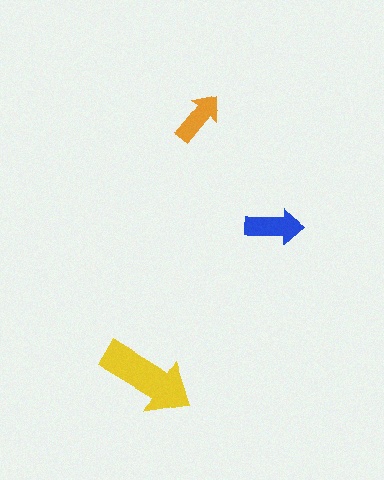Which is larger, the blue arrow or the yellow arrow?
The yellow one.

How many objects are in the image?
There are 3 objects in the image.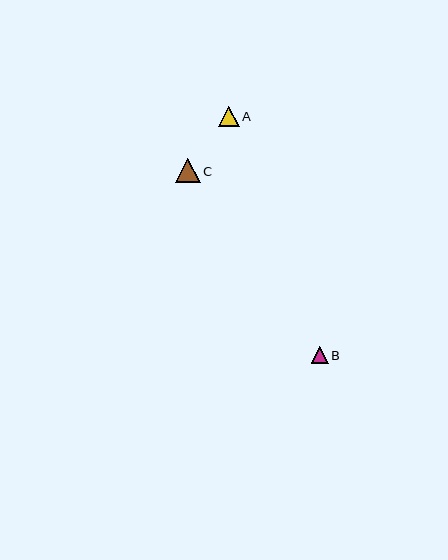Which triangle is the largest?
Triangle C is the largest with a size of approximately 25 pixels.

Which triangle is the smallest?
Triangle B is the smallest with a size of approximately 17 pixels.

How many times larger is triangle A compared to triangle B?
Triangle A is approximately 1.2 times the size of triangle B.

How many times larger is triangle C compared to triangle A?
Triangle C is approximately 1.2 times the size of triangle A.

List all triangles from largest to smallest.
From largest to smallest: C, A, B.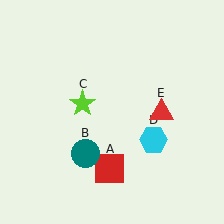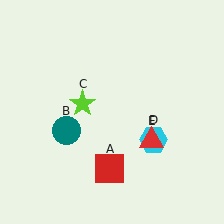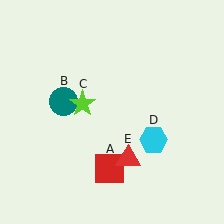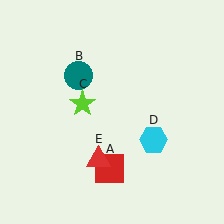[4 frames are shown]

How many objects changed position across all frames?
2 objects changed position: teal circle (object B), red triangle (object E).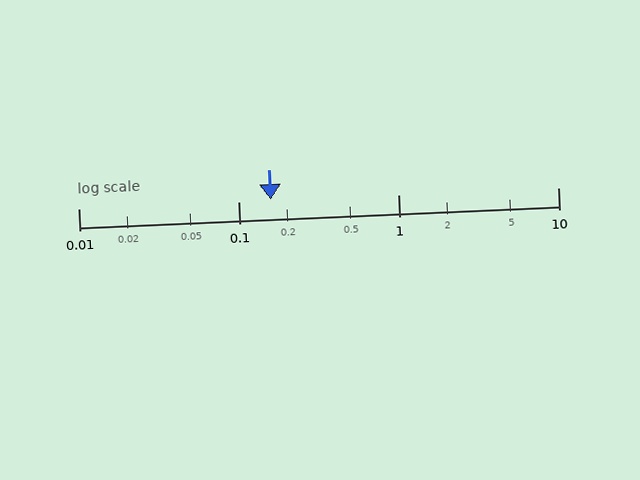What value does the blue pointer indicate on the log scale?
The pointer indicates approximately 0.16.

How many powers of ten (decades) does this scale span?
The scale spans 3 decades, from 0.01 to 10.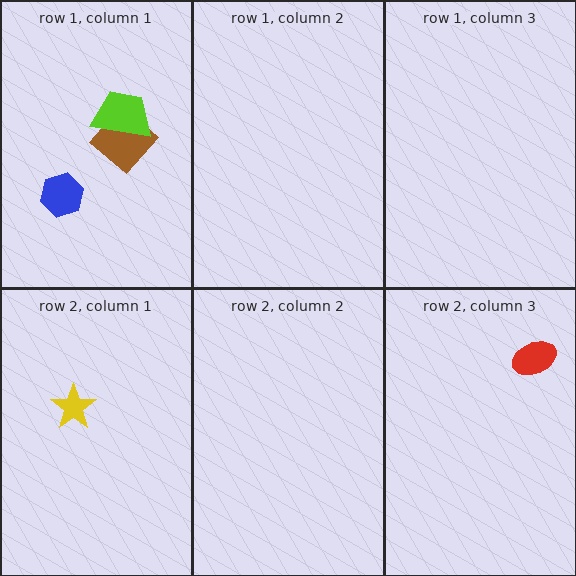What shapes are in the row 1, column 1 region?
The brown diamond, the blue hexagon, the lime trapezoid.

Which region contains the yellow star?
The row 2, column 1 region.